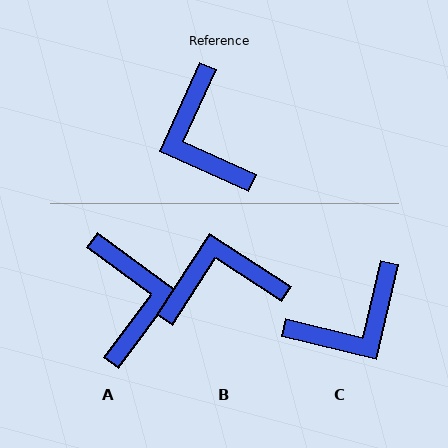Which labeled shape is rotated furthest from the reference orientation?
A, about 168 degrees away.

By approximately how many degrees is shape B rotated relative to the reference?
Approximately 99 degrees clockwise.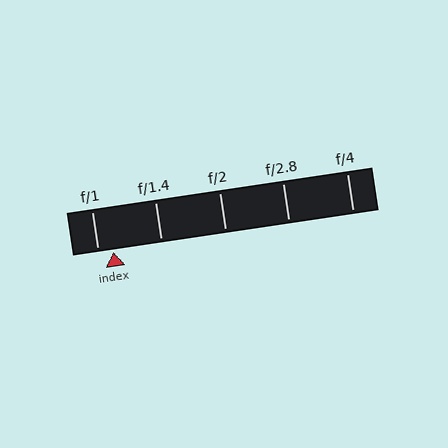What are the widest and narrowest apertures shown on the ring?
The widest aperture shown is f/1 and the narrowest is f/4.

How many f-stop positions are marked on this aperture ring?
There are 5 f-stop positions marked.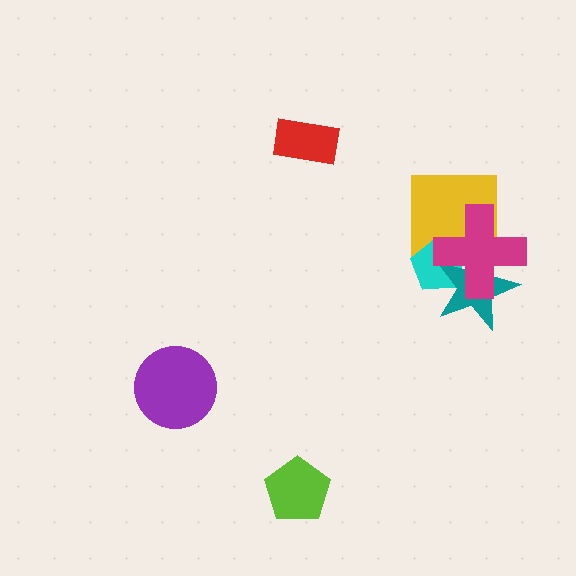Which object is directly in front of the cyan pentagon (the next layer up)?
The teal star is directly in front of the cyan pentagon.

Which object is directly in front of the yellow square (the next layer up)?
The cyan pentagon is directly in front of the yellow square.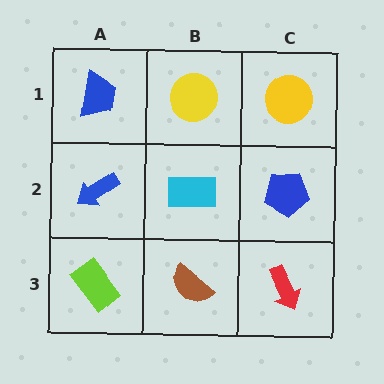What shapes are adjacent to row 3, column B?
A cyan rectangle (row 2, column B), a lime rectangle (row 3, column A), a red arrow (row 3, column C).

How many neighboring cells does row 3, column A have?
2.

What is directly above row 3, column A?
A blue arrow.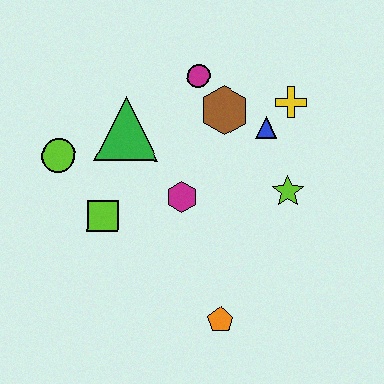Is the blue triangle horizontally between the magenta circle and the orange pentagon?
No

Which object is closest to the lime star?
The blue triangle is closest to the lime star.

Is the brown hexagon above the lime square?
Yes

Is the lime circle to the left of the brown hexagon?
Yes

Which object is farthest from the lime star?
The lime circle is farthest from the lime star.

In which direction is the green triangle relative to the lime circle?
The green triangle is to the right of the lime circle.